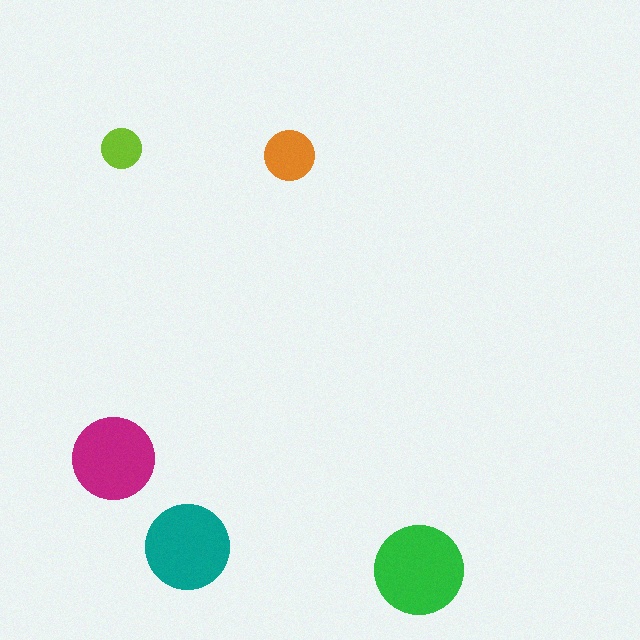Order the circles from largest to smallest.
the green one, the teal one, the magenta one, the orange one, the lime one.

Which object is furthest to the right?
The green circle is rightmost.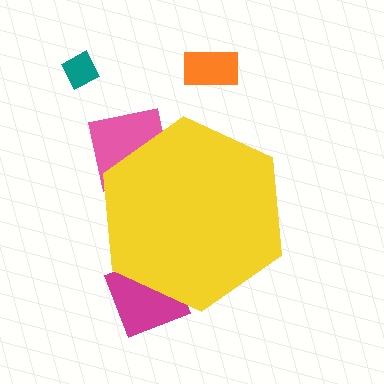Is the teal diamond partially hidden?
No, the teal diamond is fully visible.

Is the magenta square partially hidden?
Yes, the magenta square is partially hidden behind the yellow hexagon.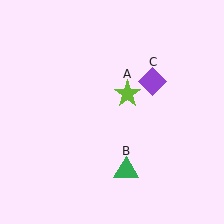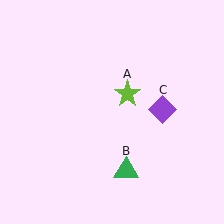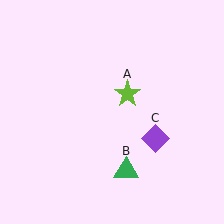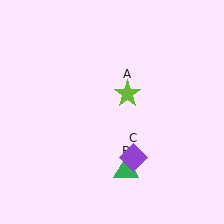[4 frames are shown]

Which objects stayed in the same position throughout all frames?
Lime star (object A) and green triangle (object B) remained stationary.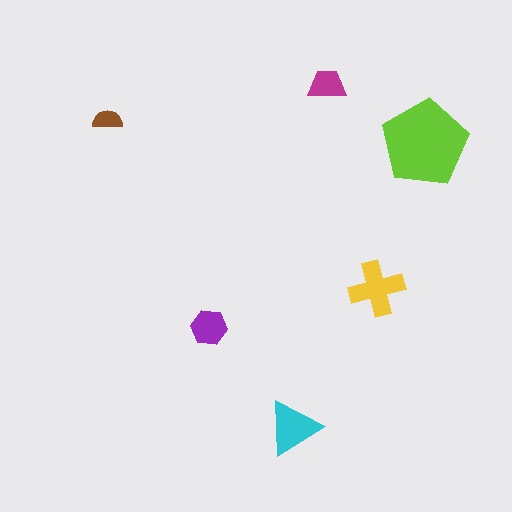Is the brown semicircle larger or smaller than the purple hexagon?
Smaller.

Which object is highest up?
The magenta trapezoid is topmost.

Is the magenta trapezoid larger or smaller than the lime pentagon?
Smaller.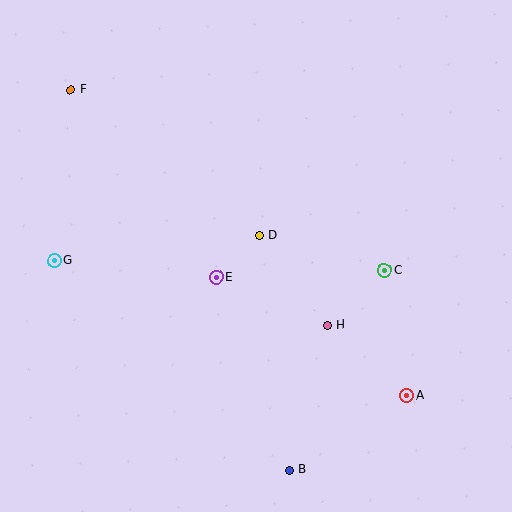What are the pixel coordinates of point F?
Point F is at (71, 90).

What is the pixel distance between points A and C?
The distance between A and C is 127 pixels.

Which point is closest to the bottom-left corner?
Point G is closest to the bottom-left corner.